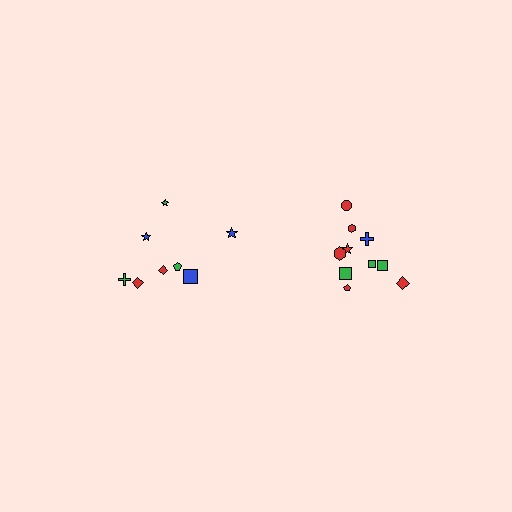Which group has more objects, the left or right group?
The right group.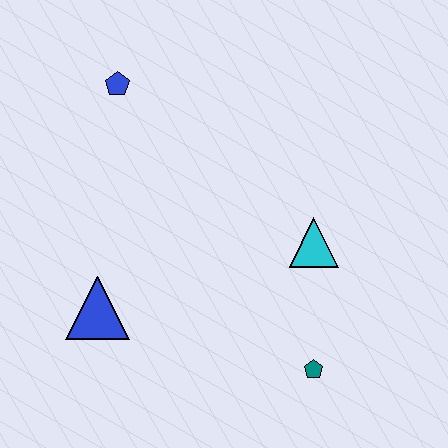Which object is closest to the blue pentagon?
The blue triangle is closest to the blue pentagon.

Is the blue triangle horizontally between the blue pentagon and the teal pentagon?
No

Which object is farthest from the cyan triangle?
The blue pentagon is farthest from the cyan triangle.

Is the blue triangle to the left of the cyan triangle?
Yes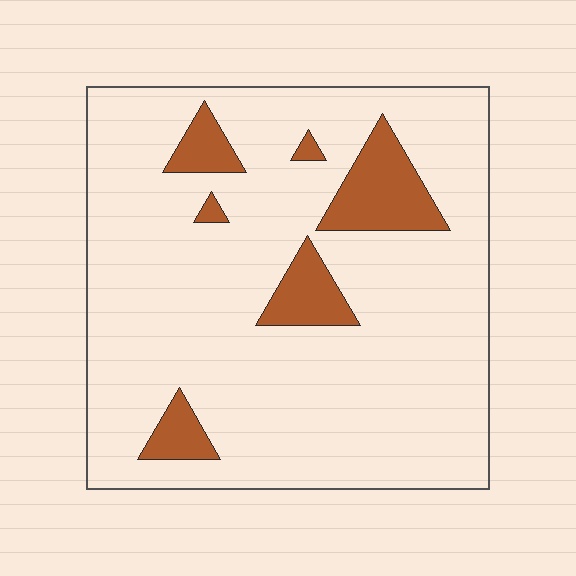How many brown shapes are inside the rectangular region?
6.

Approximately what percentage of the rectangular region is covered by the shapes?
Approximately 10%.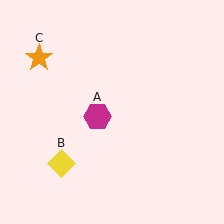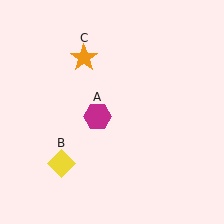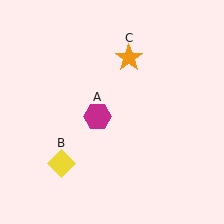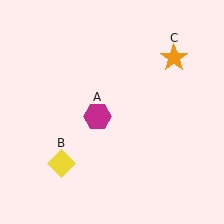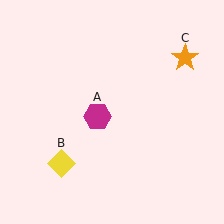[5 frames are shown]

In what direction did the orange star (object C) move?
The orange star (object C) moved right.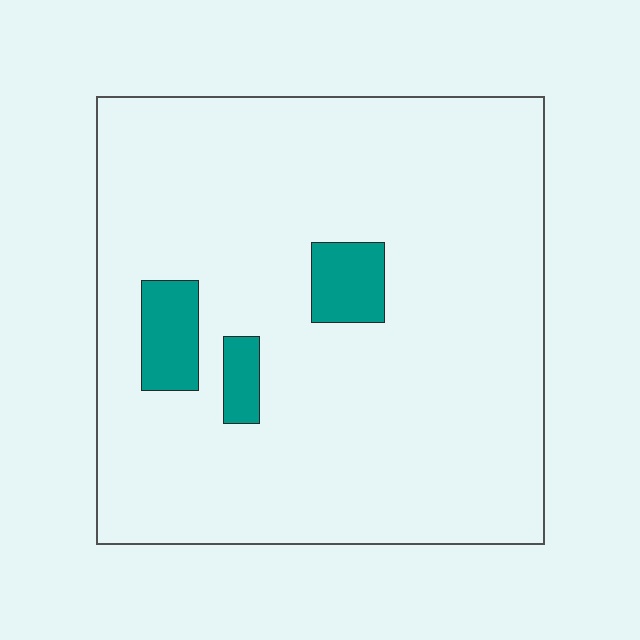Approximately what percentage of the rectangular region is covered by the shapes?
Approximately 10%.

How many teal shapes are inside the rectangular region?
3.